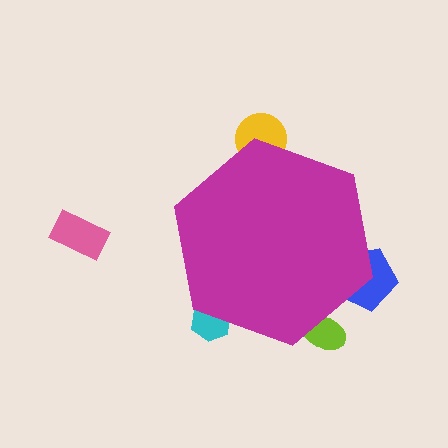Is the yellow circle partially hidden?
Yes, the yellow circle is partially hidden behind the magenta hexagon.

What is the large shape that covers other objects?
A magenta hexagon.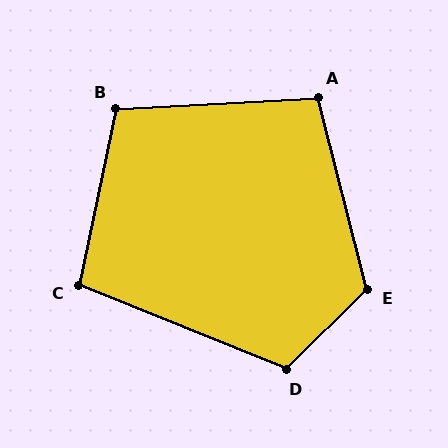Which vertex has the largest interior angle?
E, at approximately 120 degrees.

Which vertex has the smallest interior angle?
C, at approximately 100 degrees.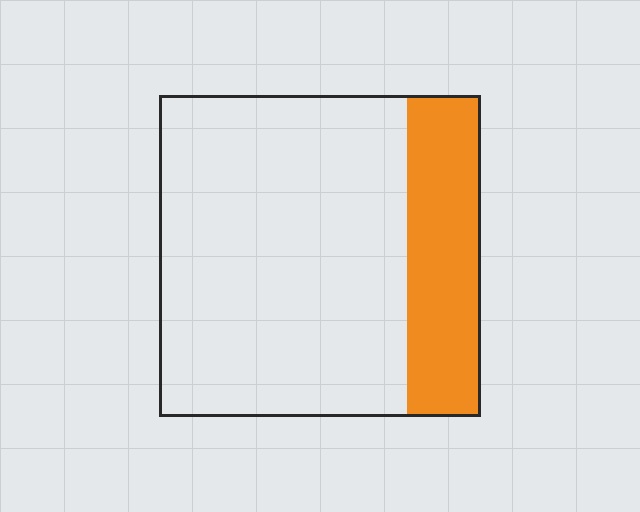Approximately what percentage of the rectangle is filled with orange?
Approximately 25%.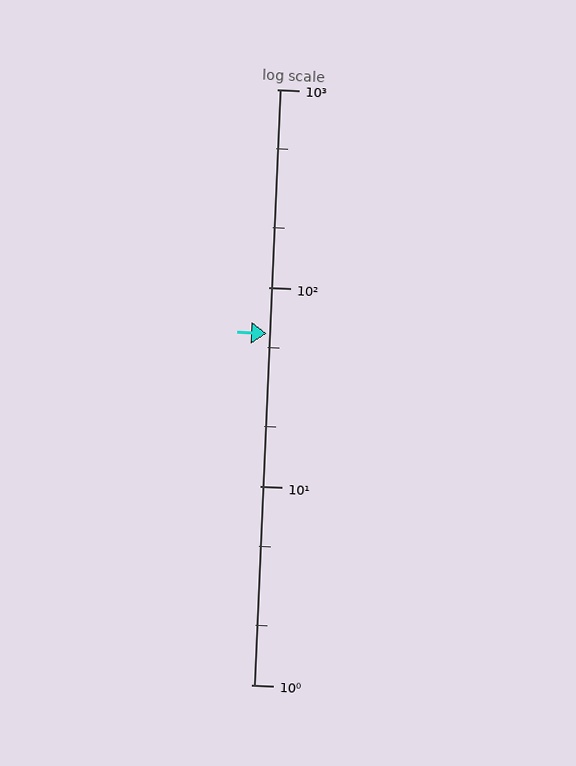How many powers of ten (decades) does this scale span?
The scale spans 3 decades, from 1 to 1000.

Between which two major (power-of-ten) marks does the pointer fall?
The pointer is between 10 and 100.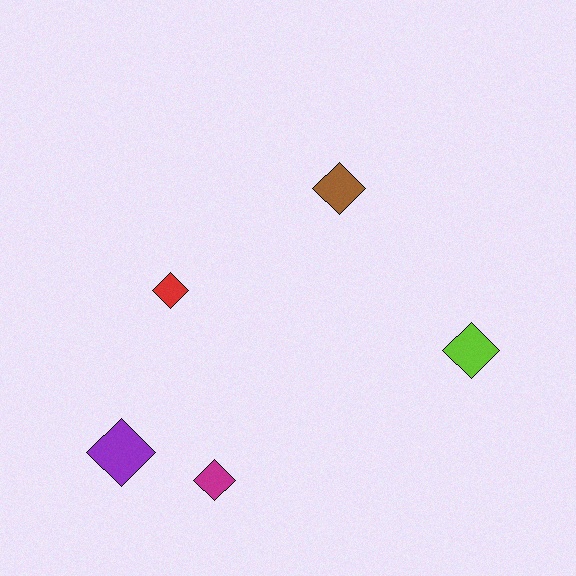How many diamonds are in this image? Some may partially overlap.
There are 5 diamonds.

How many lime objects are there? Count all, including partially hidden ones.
There is 1 lime object.